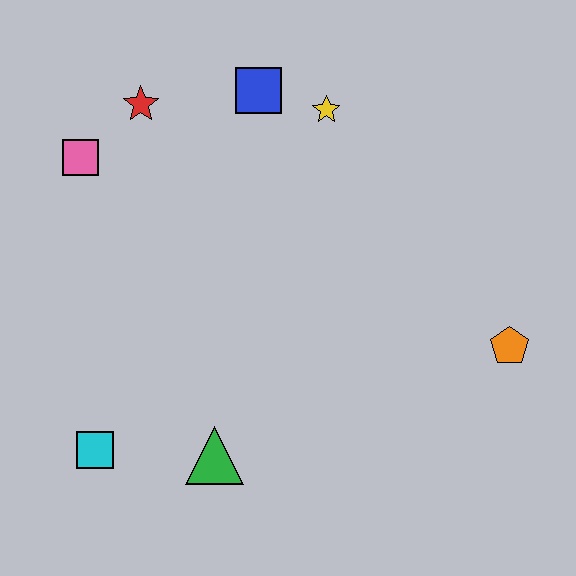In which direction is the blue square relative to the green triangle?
The blue square is above the green triangle.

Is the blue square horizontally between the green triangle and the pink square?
No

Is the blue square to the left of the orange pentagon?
Yes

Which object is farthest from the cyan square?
The orange pentagon is farthest from the cyan square.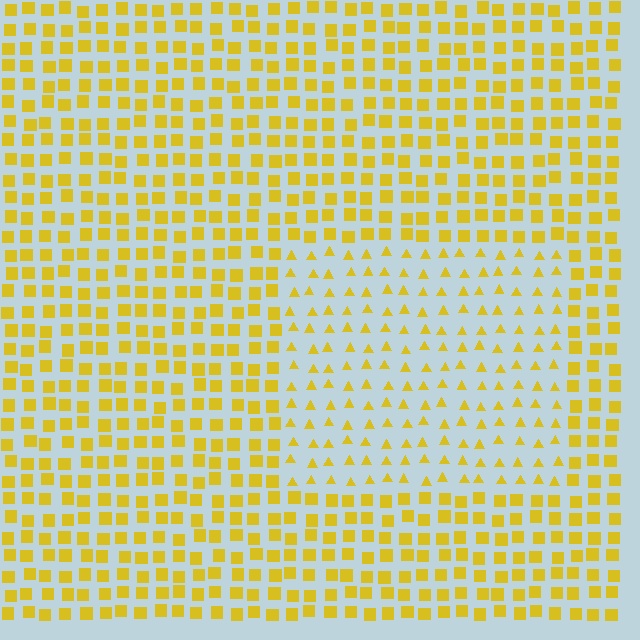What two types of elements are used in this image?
The image uses triangles inside the rectangle region and squares outside it.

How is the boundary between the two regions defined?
The boundary is defined by a change in element shape: triangles inside vs. squares outside. All elements share the same color and spacing.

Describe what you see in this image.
The image is filled with small yellow elements arranged in a uniform grid. A rectangle-shaped region contains triangles, while the surrounding area contains squares. The boundary is defined purely by the change in element shape.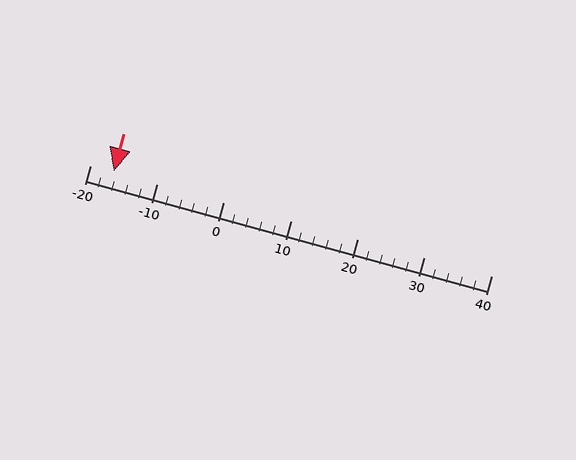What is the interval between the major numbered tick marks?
The major tick marks are spaced 10 units apart.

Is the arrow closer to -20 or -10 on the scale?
The arrow is closer to -20.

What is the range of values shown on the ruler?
The ruler shows values from -20 to 40.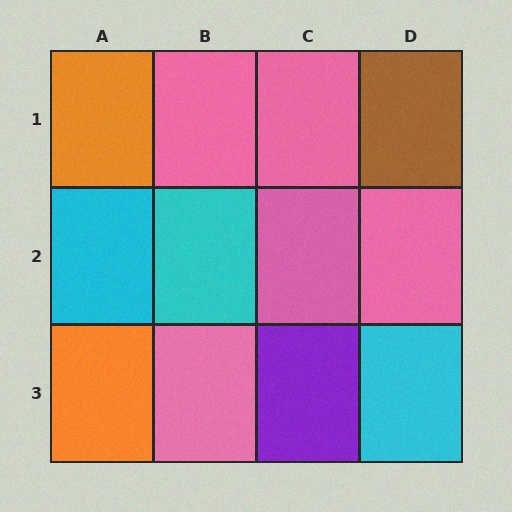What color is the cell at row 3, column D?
Cyan.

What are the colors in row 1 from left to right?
Orange, pink, pink, brown.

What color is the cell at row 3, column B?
Pink.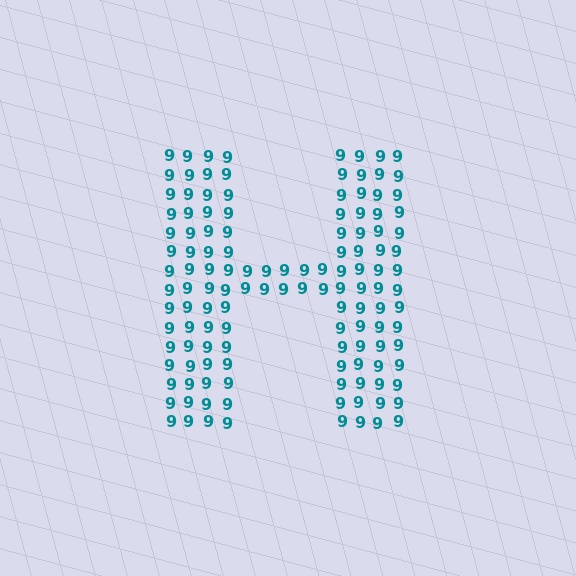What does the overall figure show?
The overall figure shows the letter H.